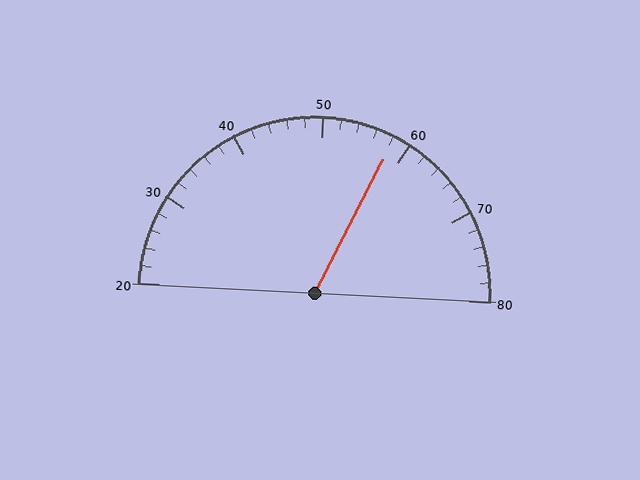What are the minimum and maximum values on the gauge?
The gauge ranges from 20 to 80.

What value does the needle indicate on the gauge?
The needle indicates approximately 58.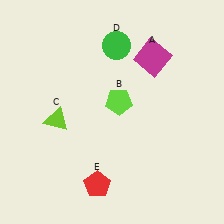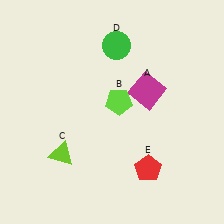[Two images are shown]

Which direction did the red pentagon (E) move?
The red pentagon (E) moved right.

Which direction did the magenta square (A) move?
The magenta square (A) moved down.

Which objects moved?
The objects that moved are: the magenta square (A), the lime triangle (C), the red pentagon (E).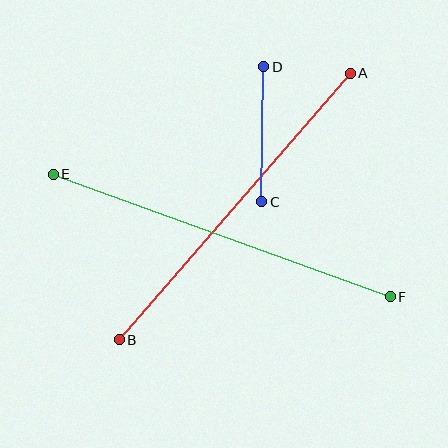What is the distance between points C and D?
The distance is approximately 135 pixels.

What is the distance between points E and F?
The distance is approximately 359 pixels.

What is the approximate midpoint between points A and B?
The midpoint is at approximately (235, 207) pixels.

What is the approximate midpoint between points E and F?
The midpoint is at approximately (222, 236) pixels.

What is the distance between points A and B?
The distance is approximately 352 pixels.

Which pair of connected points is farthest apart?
Points E and F are farthest apart.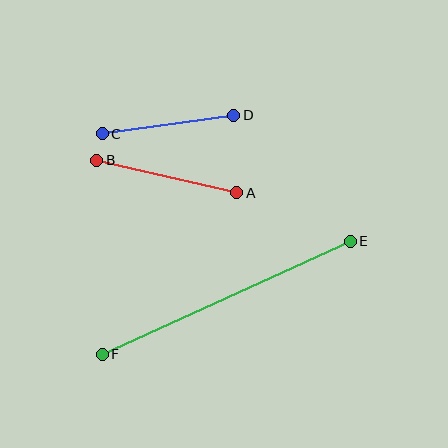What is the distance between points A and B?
The distance is approximately 144 pixels.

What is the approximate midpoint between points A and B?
The midpoint is at approximately (167, 177) pixels.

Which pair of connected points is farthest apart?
Points E and F are farthest apart.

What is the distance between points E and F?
The distance is approximately 273 pixels.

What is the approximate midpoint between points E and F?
The midpoint is at approximately (226, 298) pixels.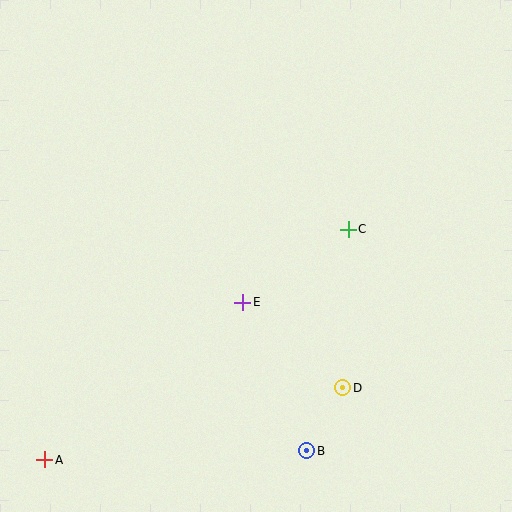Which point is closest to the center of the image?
Point E at (243, 302) is closest to the center.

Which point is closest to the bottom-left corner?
Point A is closest to the bottom-left corner.